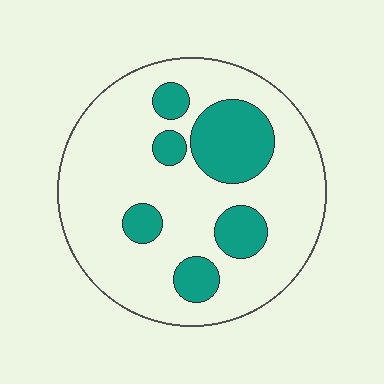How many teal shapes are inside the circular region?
6.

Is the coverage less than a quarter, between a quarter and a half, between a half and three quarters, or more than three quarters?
Less than a quarter.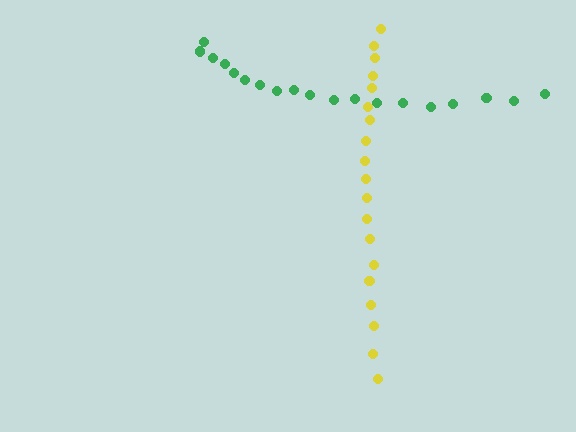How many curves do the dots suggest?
There are 2 distinct paths.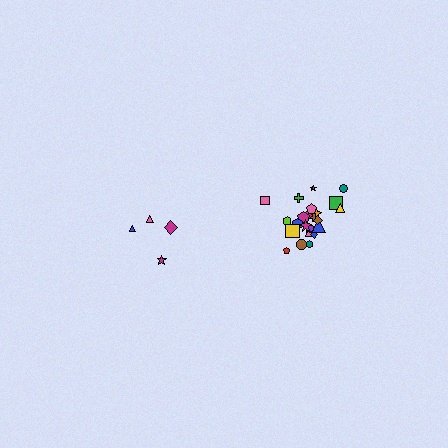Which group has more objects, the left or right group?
The right group.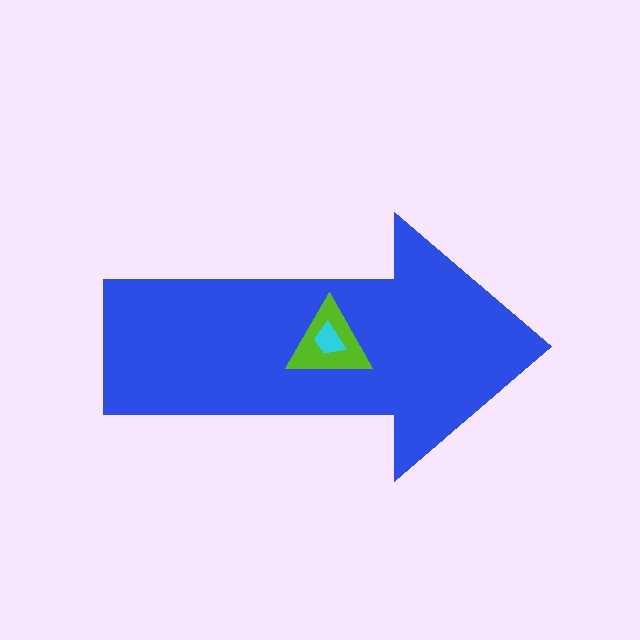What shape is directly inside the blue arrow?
The lime triangle.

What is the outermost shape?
The blue arrow.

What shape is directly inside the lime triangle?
The cyan trapezoid.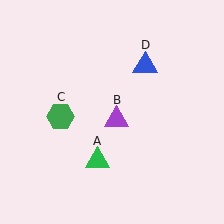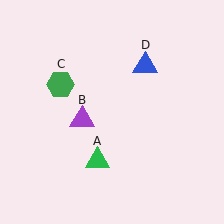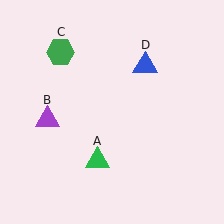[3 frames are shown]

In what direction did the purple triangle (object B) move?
The purple triangle (object B) moved left.